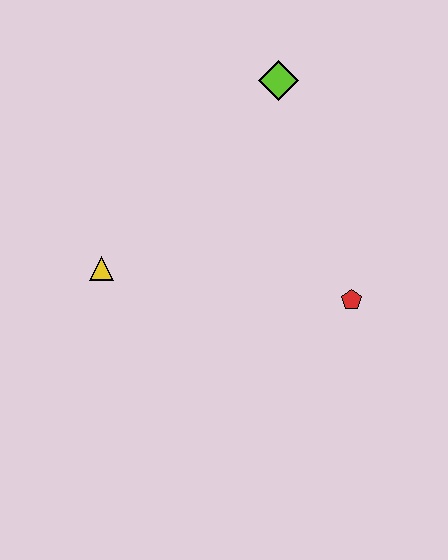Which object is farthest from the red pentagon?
The yellow triangle is farthest from the red pentagon.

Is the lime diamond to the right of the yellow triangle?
Yes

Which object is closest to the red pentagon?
The lime diamond is closest to the red pentagon.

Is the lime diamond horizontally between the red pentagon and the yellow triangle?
Yes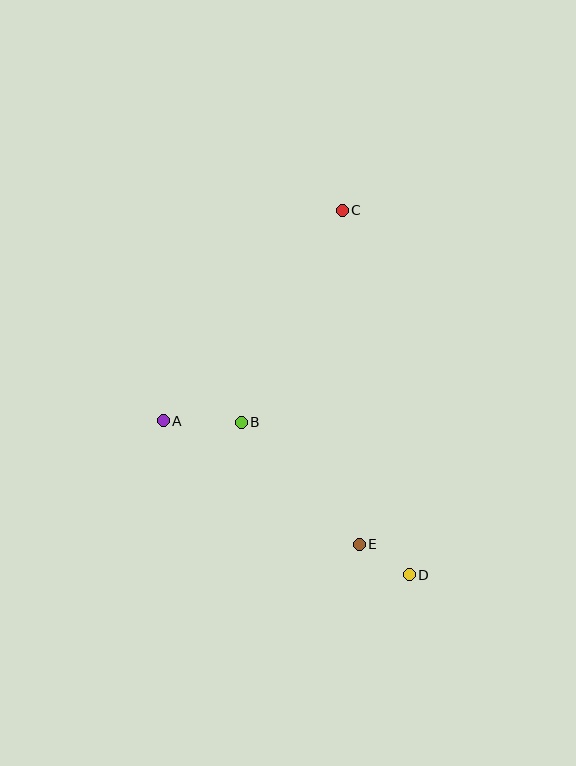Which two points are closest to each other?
Points D and E are closest to each other.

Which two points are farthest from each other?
Points C and D are farthest from each other.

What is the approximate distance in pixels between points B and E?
The distance between B and E is approximately 170 pixels.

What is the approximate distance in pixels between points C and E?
The distance between C and E is approximately 334 pixels.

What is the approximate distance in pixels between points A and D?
The distance between A and D is approximately 290 pixels.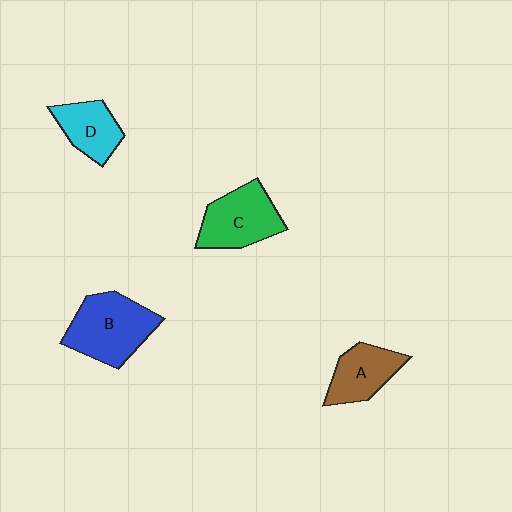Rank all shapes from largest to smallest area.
From largest to smallest: B (blue), C (green), A (brown), D (cyan).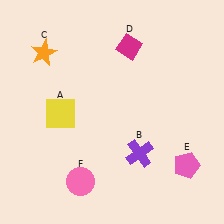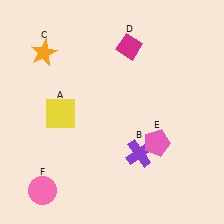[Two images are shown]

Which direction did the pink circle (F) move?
The pink circle (F) moved left.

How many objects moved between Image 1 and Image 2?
2 objects moved between the two images.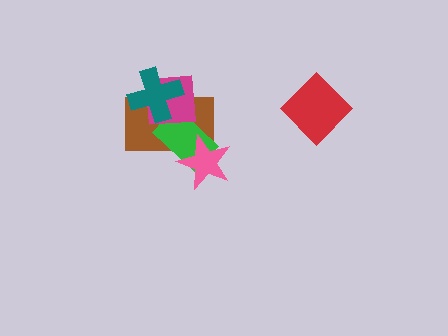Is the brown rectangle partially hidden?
Yes, it is partially covered by another shape.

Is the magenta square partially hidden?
Yes, it is partially covered by another shape.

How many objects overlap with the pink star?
2 objects overlap with the pink star.